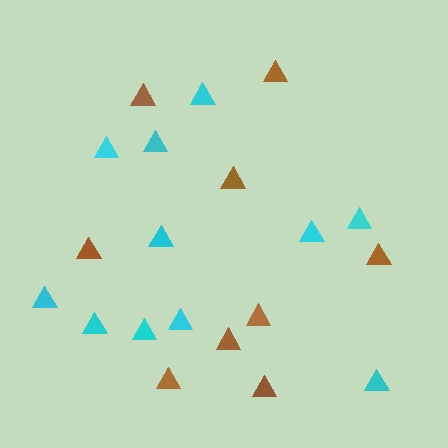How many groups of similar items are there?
There are 2 groups: one group of cyan triangles (11) and one group of brown triangles (9).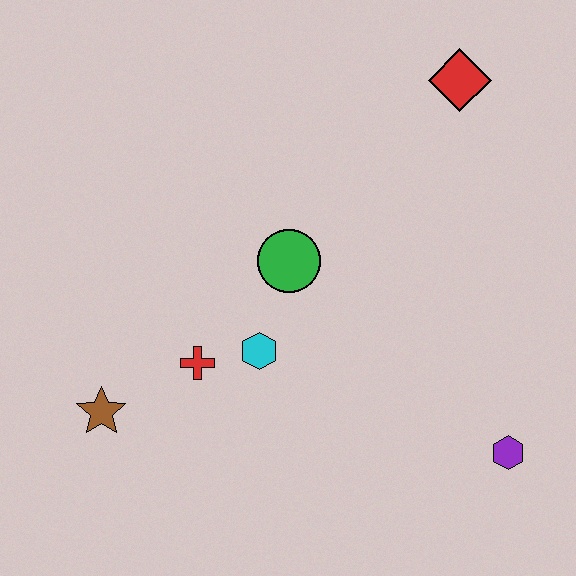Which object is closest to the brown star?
The red cross is closest to the brown star.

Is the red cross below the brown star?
No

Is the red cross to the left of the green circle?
Yes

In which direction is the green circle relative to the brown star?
The green circle is to the right of the brown star.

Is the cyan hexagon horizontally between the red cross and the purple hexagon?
Yes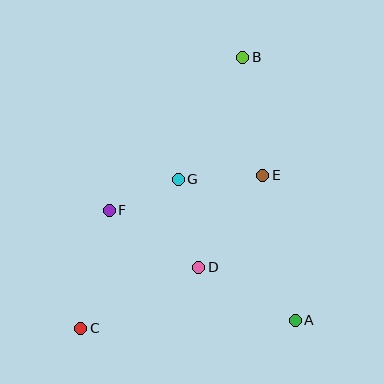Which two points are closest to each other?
Points F and G are closest to each other.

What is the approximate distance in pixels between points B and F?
The distance between B and F is approximately 203 pixels.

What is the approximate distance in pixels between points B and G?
The distance between B and G is approximately 138 pixels.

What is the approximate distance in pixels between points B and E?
The distance between B and E is approximately 120 pixels.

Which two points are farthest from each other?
Points B and C are farthest from each other.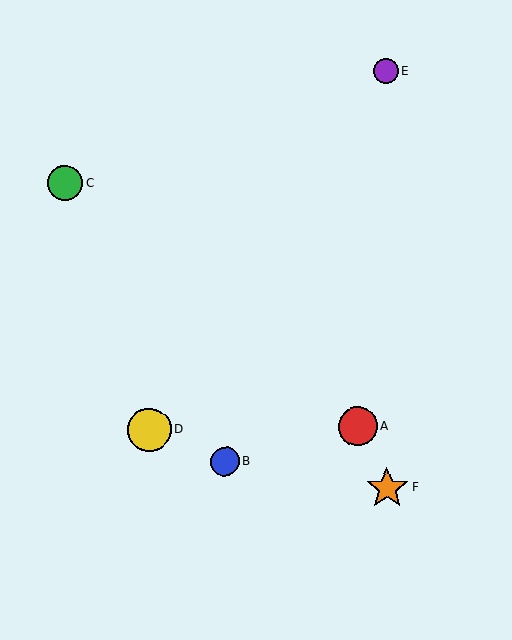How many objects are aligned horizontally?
2 objects (A, D) are aligned horizontally.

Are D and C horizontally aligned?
No, D is at y≈430 and C is at y≈183.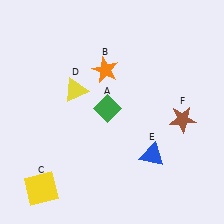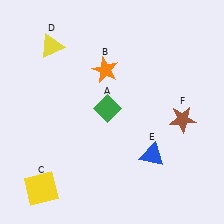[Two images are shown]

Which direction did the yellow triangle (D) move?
The yellow triangle (D) moved up.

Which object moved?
The yellow triangle (D) moved up.